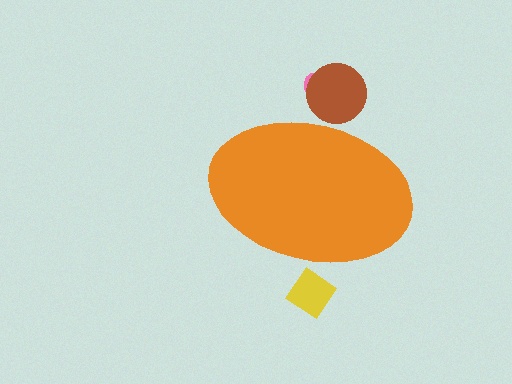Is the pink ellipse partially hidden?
Yes, the pink ellipse is partially hidden behind the orange ellipse.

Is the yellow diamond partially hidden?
Yes, the yellow diamond is partially hidden behind the orange ellipse.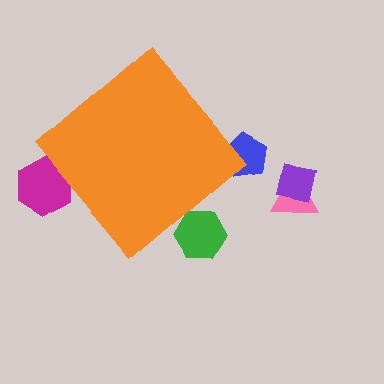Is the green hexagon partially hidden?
Yes, the green hexagon is partially hidden behind the orange diamond.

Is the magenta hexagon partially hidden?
Yes, the magenta hexagon is partially hidden behind the orange diamond.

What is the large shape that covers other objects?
An orange diamond.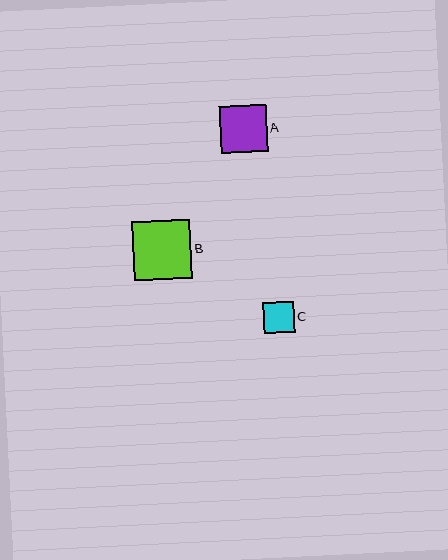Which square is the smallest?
Square C is the smallest with a size of approximately 31 pixels.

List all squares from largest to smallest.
From largest to smallest: B, A, C.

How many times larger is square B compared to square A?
Square B is approximately 1.2 times the size of square A.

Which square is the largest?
Square B is the largest with a size of approximately 59 pixels.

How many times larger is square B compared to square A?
Square B is approximately 1.2 times the size of square A.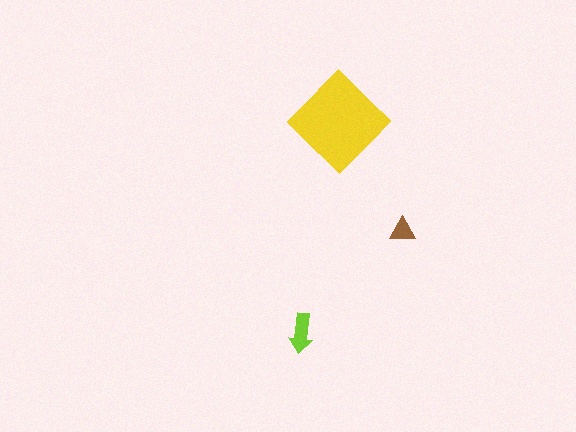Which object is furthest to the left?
The lime arrow is leftmost.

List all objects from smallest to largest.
The brown triangle, the lime arrow, the yellow diamond.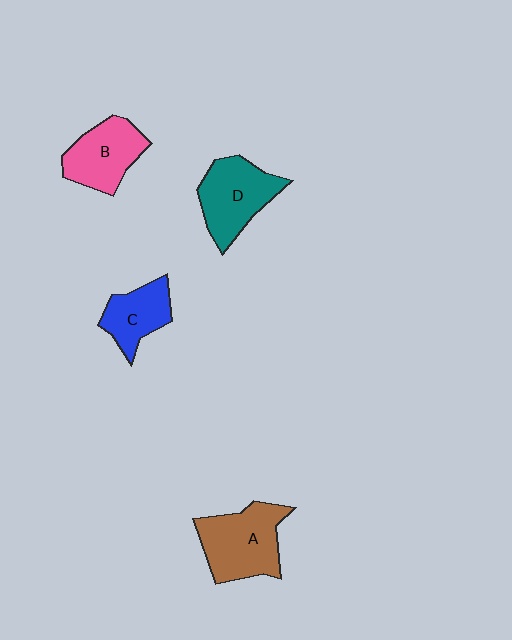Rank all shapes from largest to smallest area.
From largest to smallest: A (brown), D (teal), B (pink), C (blue).